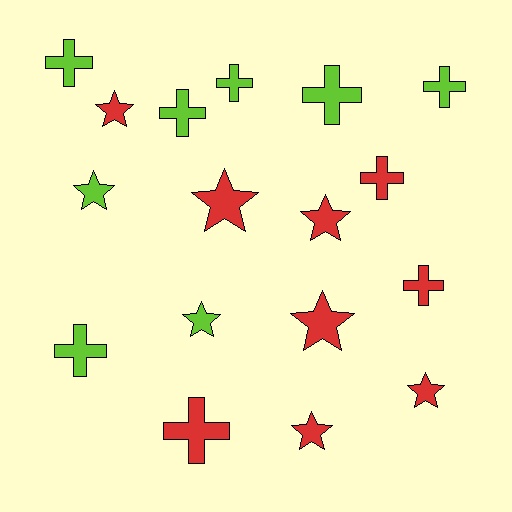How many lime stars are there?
There are 2 lime stars.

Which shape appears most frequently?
Cross, with 9 objects.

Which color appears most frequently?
Red, with 9 objects.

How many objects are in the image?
There are 17 objects.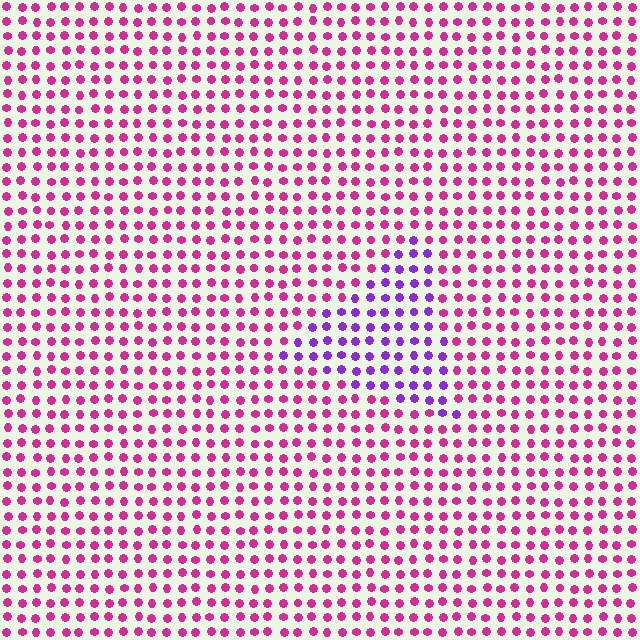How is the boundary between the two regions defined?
The boundary is defined purely by a slight shift in hue (about 48 degrees). Spacing, size, and orientation are identical on both sides.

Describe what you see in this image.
The image is filled with small magenta elements in a uniform arrangement. A triangle-shaped region is visible where the elements are tinted to a slightly different hue, forming a subtle color boundary.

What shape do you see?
I see a triangle.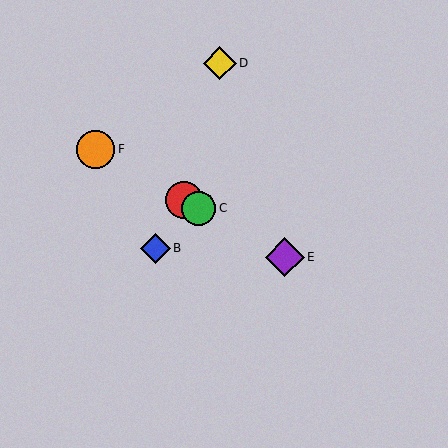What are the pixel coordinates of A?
Object A is at (184, 200).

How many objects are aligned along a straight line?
4 objects (A, C, E, F) are aligned along a straight line.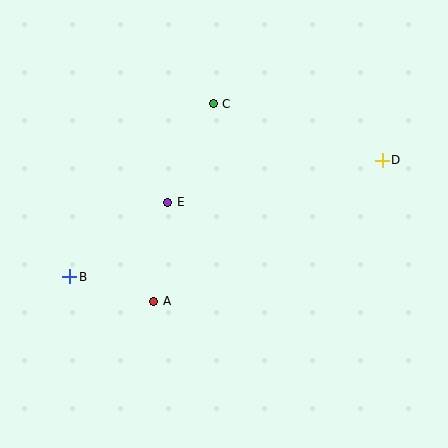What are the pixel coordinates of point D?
Point D is at (382, 160).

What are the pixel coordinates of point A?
Point A is at (154, 301).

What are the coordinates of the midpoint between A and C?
The midpoint between A and C is at (184, 203).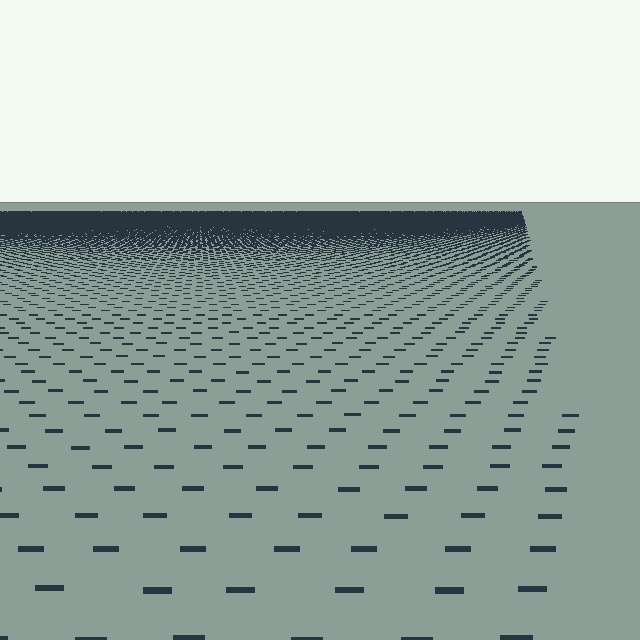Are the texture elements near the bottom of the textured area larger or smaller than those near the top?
Larger. Near the bottom, elements are closer to the viewer and appear at a bigger on-screen size.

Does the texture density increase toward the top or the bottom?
Density increases toward the top.